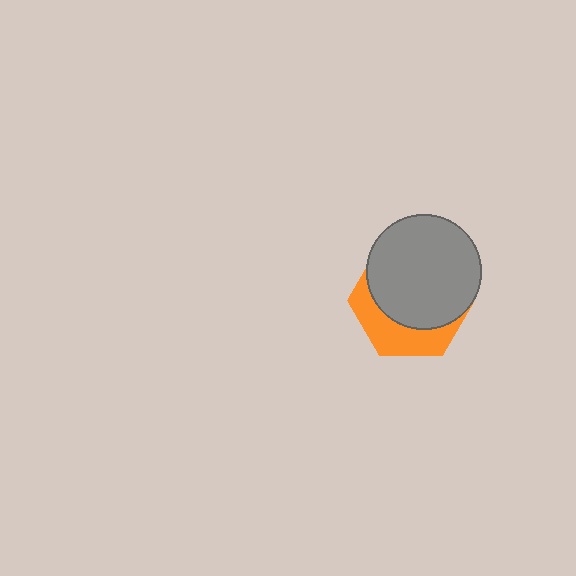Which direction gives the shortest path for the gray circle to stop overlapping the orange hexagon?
Moving up gives the shortest separation.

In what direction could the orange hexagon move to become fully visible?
The orange hexagon could move down. That would shift it out from behind the gray circle entirely.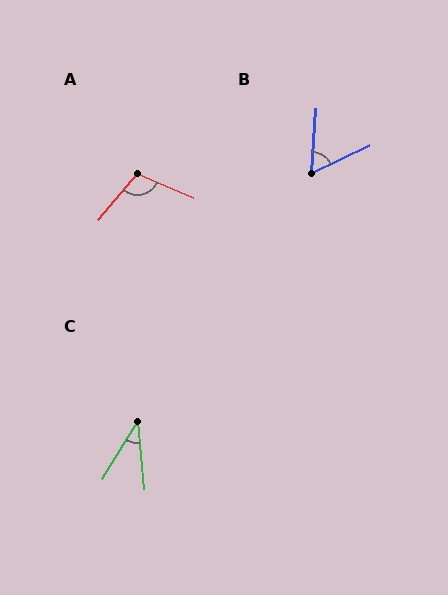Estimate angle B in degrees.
Approximately 60 degrees.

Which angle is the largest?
A, at approximately 106 degrees.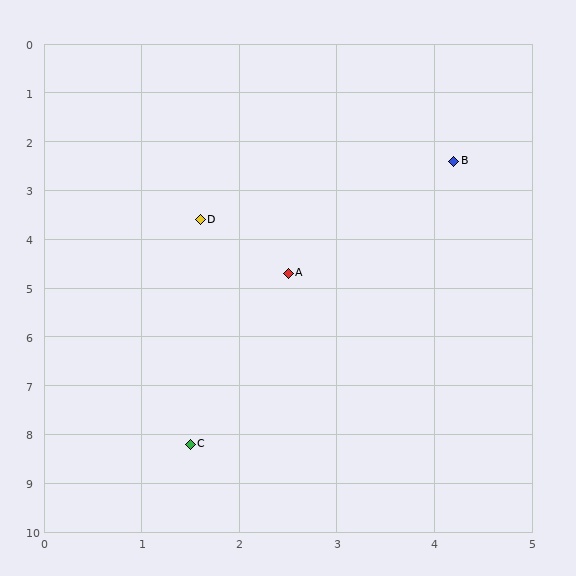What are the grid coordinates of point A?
Point A is at approximately (2.5, 4.7).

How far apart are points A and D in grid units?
Points A and D are about 1.4 grid units apart.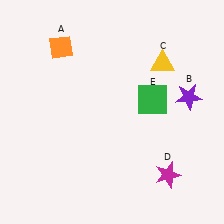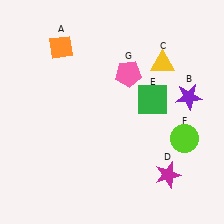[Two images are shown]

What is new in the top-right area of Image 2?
A pink pentagon (G) was added in the top-right area of Image 2.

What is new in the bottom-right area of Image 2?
A lime circle (F) was added in the bottom-right area of Image 2.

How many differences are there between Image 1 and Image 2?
There are 2 differences between the two images.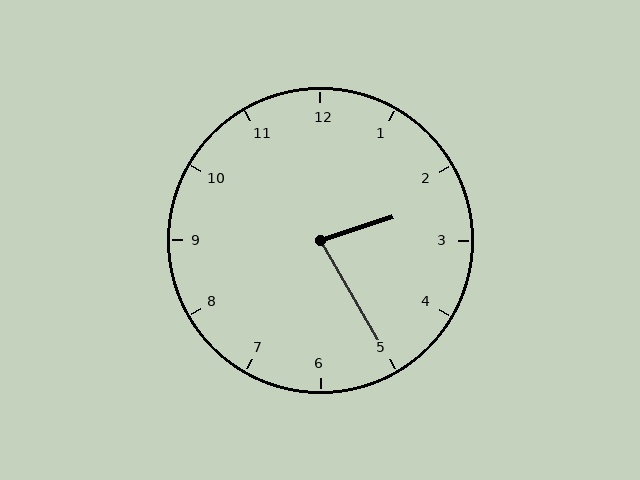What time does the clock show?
2:25.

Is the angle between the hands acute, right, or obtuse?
It is acute.